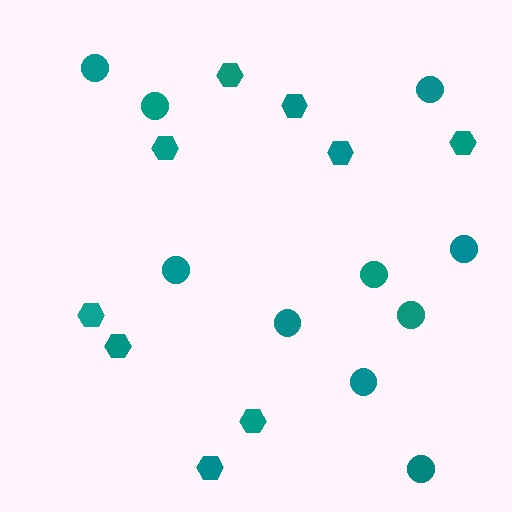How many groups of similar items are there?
There are 2 groups: one group of circles (10) and one group of hexagons (9).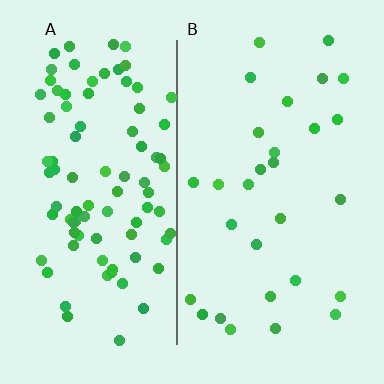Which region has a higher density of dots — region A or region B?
A (the left).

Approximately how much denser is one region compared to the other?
Approximately 3.1× — region A over region B.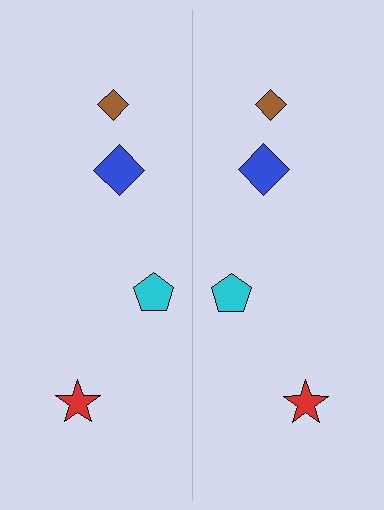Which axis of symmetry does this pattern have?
The pattern has a vertical axis of symmetry running through the center of the image.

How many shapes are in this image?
There are 8 shapes in this image.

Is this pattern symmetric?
Yes, this pattern has bilateral (reflection) symmetry.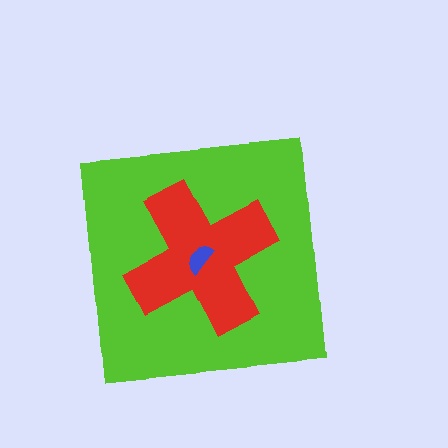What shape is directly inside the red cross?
The blue semicircle.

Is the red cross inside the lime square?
Yes.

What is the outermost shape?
The lime square.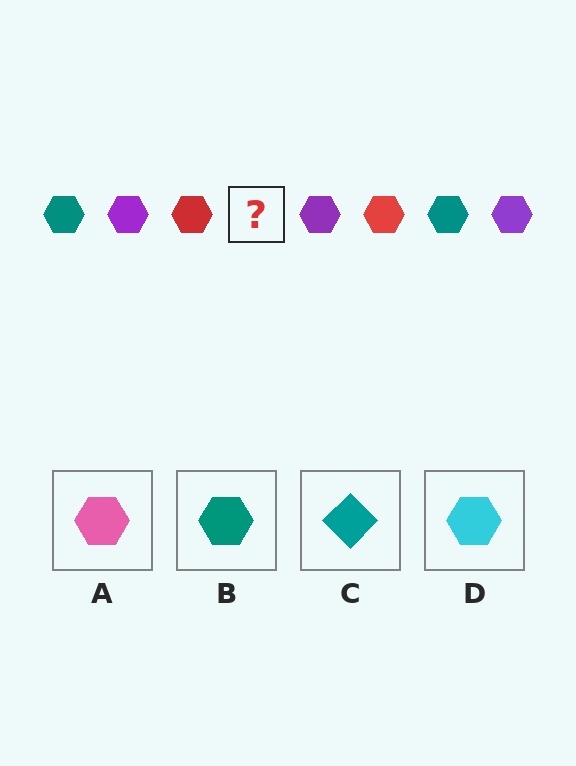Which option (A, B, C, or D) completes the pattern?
B.